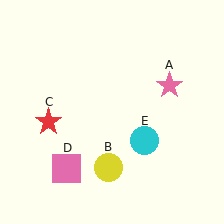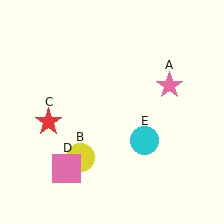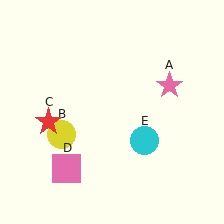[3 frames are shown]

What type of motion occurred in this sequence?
The yellow circle (object B) rotated clockwise around the center of the scene.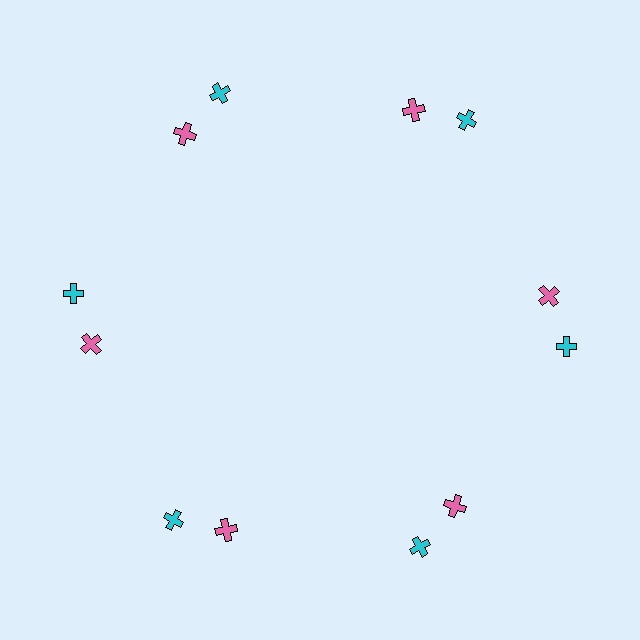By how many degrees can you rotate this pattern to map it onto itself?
The pattern maps onto itself every 60 degrees of rotation.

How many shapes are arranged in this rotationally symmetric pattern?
There are 12 shapes, arranged in 6 groups of 2.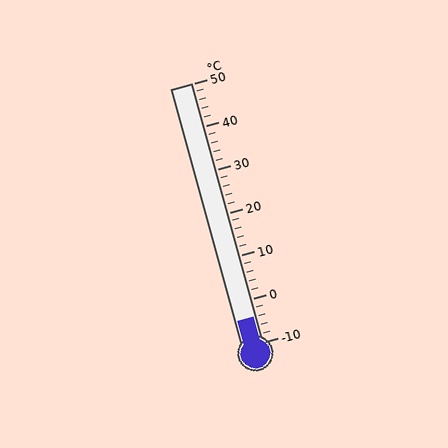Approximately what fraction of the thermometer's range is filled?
The thermometer is filled to approximately 10% of its range.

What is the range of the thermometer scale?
The thermometer scale ranges from -10°C to 50°C.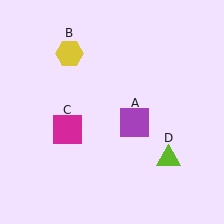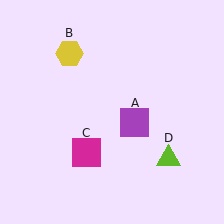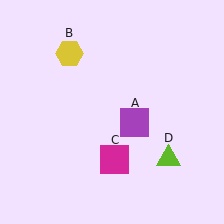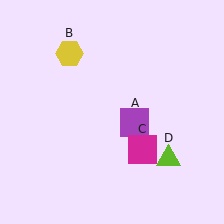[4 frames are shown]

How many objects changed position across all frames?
1 object changed position: magenta square (object C).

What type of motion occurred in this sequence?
The magenta square (object C) rotated counterclockwise around the center of the scene.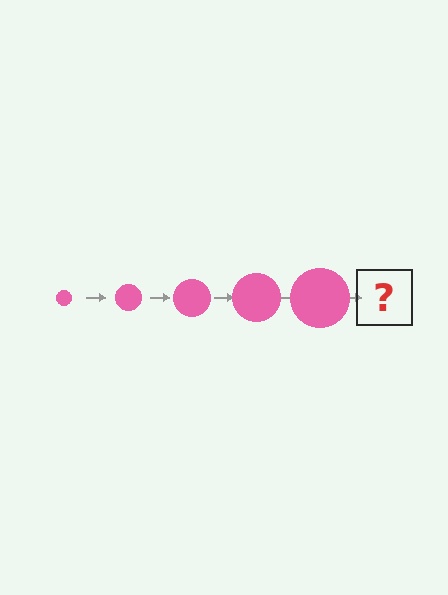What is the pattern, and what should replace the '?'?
The pattern is that the circle gets progressively larger each step. The '?' should be a pink circle, larger than the previous one.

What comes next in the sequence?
The next element should be a pink circle, larger than the previous one.